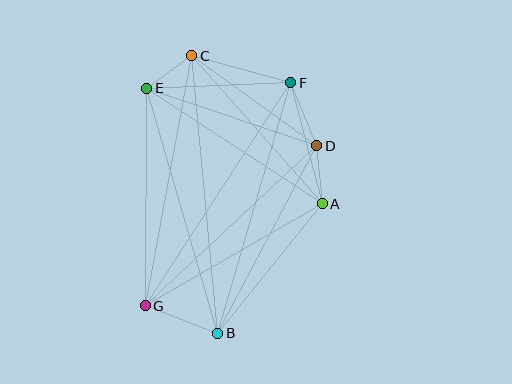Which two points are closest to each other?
Points C and E are closest to each other.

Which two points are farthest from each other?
Points B and C are farthest from each other.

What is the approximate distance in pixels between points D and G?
The distance between D and G is approximately 235 pixels.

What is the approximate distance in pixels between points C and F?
The distance between C and F is approximately 103 pixels.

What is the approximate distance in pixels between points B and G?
The distance between B and G is approximately 77 pixels.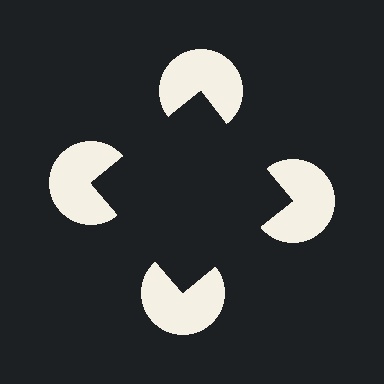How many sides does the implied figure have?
4 sides.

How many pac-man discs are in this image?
There are 4 — one at each vertex of the illusory square.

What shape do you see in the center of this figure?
An illusory square — its edges are inferred from the aligned wedge cuts in the pac-man discs, not physically drawn.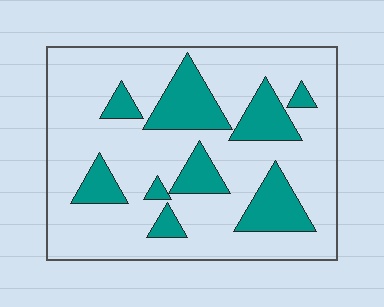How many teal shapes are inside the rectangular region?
9.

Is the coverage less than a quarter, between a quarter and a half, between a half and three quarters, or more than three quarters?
Less than a quarter.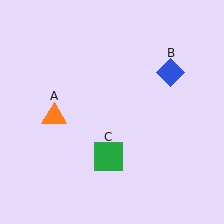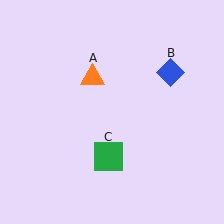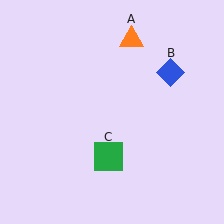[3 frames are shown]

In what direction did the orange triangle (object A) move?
The orange triangle (object A) moved up and to the right.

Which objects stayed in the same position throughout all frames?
Blue diamond (object B) and green square (object C) remained stationary.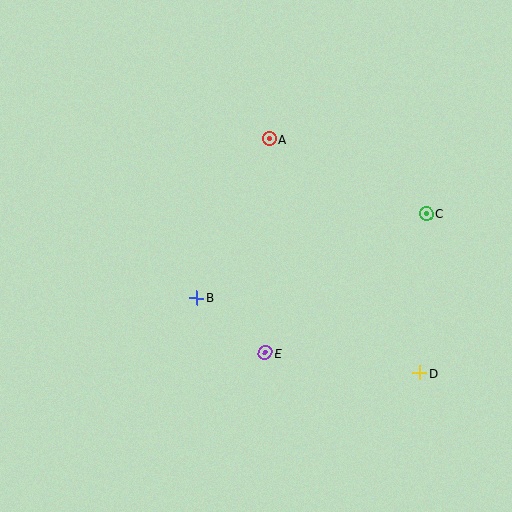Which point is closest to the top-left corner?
Point A is closest to the top-left corner.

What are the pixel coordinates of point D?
Point D is at (420, 373).